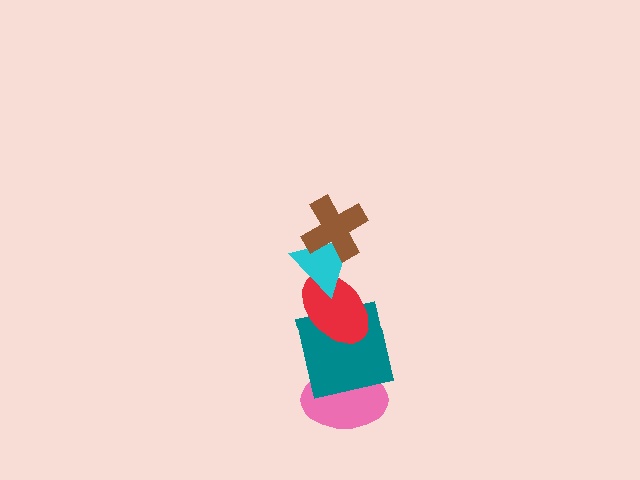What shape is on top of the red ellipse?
The cyan triangle is on top of the red ellipse.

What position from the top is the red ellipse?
The red ellipse is 3rd from the top.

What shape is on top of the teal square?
The red ellipse is on top of the teal square.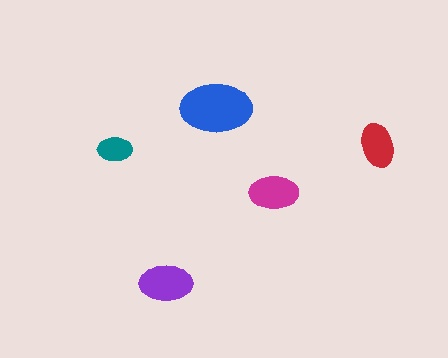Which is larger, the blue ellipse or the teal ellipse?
The blue one.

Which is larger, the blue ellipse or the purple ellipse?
The blue one.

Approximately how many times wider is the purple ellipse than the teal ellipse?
About 1.5 times wider.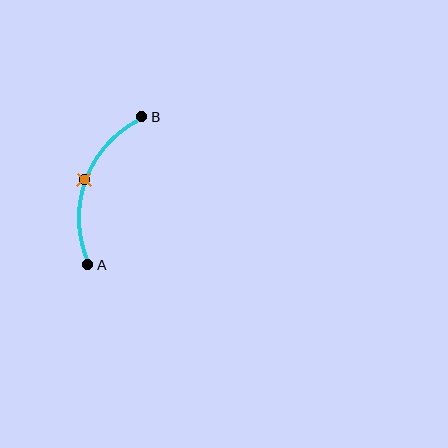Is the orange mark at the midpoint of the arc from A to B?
Yes. The orange mark lies on the arc at equal arc-length from both A and B — it is the arc midpoint.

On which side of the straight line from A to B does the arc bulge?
The arc bulges to the left of the straight line connecting A and B.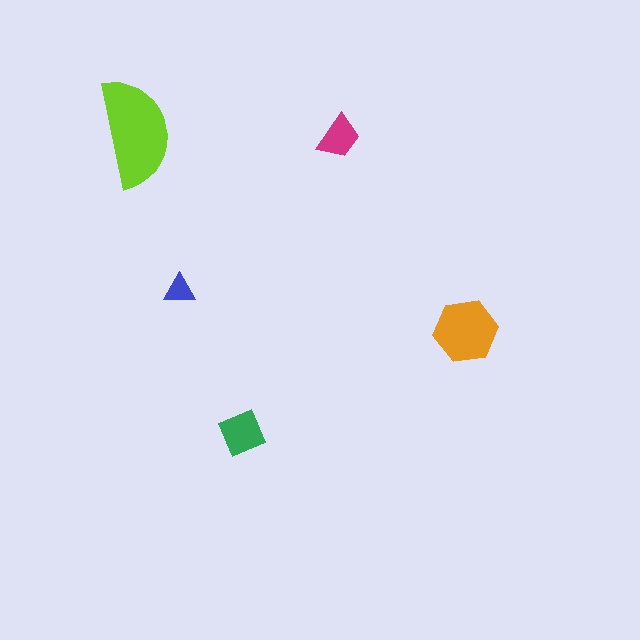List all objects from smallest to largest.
The blue triangle, the magenta trapezoid, the green diamond, the orange hexagon, the lime semicircle.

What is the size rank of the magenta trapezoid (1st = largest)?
4th.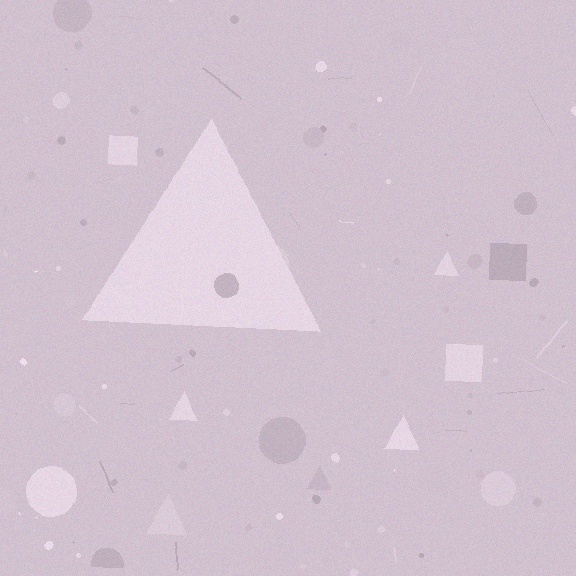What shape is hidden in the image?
A triangle is hidden in the image.